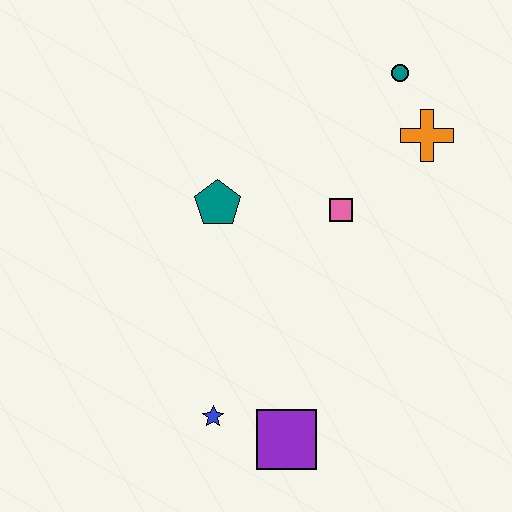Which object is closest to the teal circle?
The orange cross is closest to the teal circle.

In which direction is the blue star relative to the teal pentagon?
The blue star is below the teal pentagon.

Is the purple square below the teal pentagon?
Yes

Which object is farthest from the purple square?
The teal circle is farthest from the purple square.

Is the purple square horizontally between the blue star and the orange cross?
Yes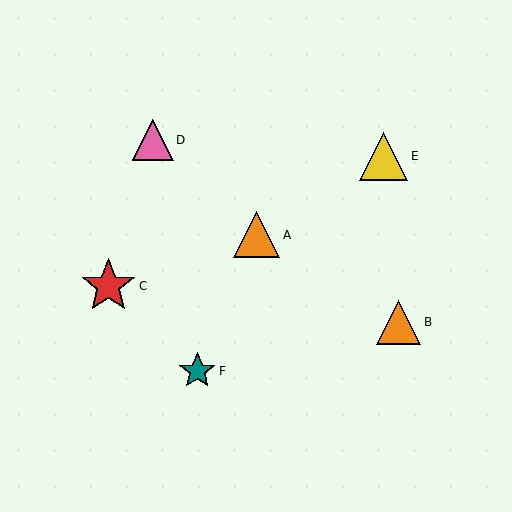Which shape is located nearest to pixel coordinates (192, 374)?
The teal star (labeled F) at (197, 371) is nearest to that location.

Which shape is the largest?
The red star (labeled C) is the largest.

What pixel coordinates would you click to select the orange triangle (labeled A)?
Click at (257, 235) to select the orange triangle A.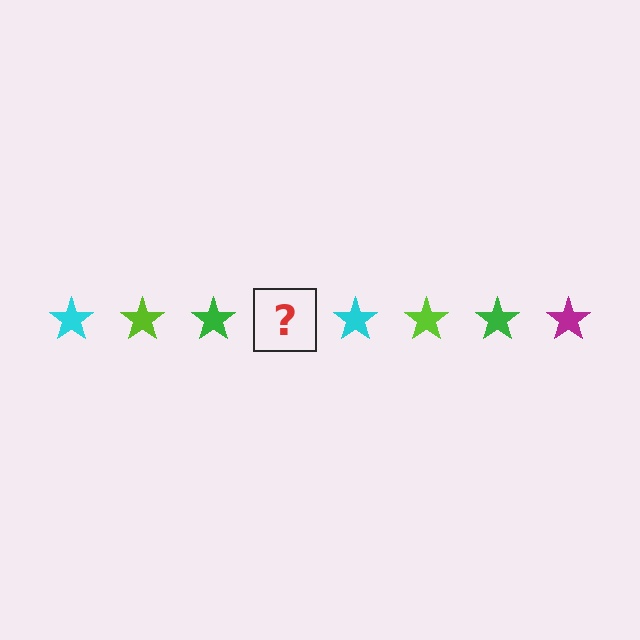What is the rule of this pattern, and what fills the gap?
The rule is that the pattern cycles through cyan, lime, green, magenta stars. The gap should be filled with a magenta star.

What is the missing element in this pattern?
The missing element is a magenta star.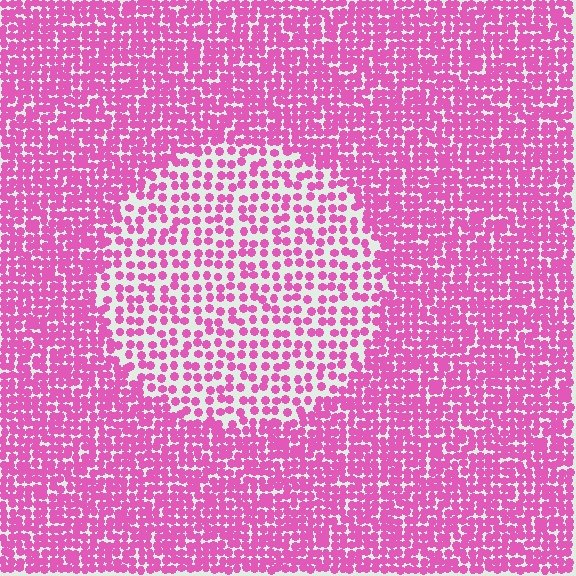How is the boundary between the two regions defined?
The boundary is defined by a change in element density (approximately 1.9x ratio). All elements are the same color, size, and shape.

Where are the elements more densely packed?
The elements are more densely packed outside the circle boundary.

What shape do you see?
I see a circle.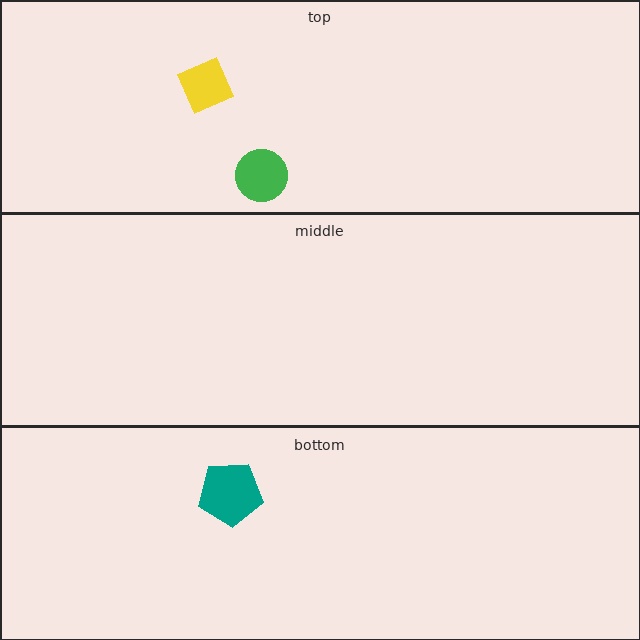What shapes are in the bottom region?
The teal pentagon.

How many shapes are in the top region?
2.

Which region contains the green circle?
The top region.